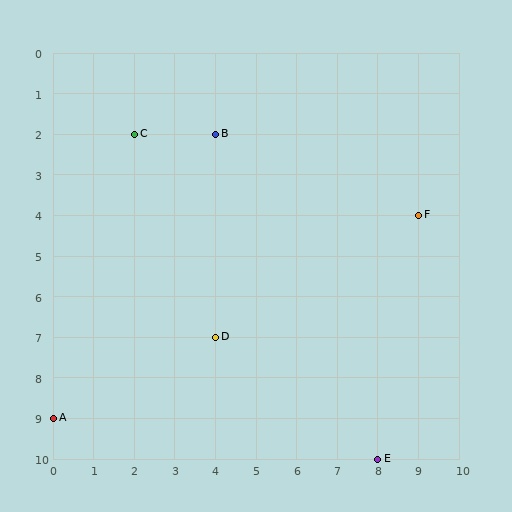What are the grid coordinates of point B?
Point B is at grid coordinates (4, 2).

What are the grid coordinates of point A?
Point A is at grid coordinates (0, 9).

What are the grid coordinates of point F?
Point F is at grid coordinates (9, 4).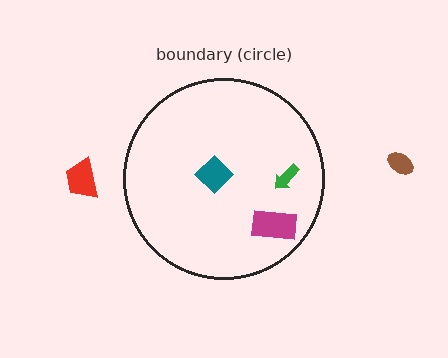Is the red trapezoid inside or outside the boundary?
Outside.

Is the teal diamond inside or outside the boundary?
Inside.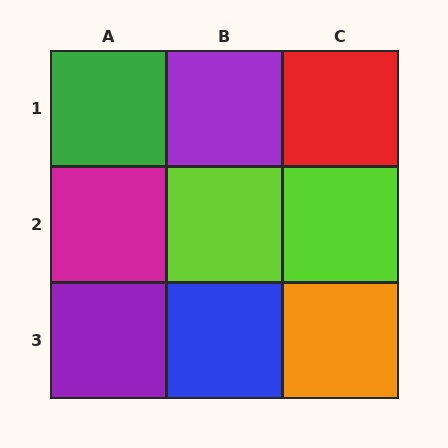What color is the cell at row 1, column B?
Purple.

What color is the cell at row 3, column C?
Orange.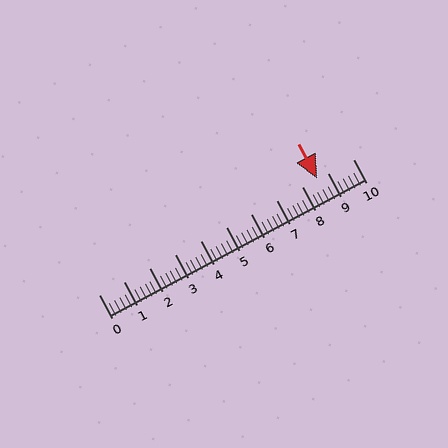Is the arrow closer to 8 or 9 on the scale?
The arrow is closer to 9.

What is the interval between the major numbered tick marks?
The major tick marks are spaced 1 units apart.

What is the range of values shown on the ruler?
The ruler shows values from 0 to 10.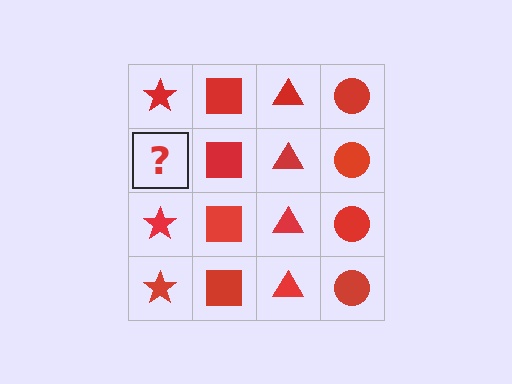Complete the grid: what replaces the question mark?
The question mark should be replaced with a red star.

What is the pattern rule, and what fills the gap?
The rule is that each column has a consistent shape. The gap should be filled with a red star.